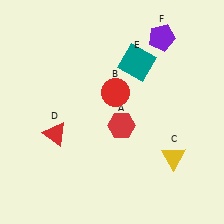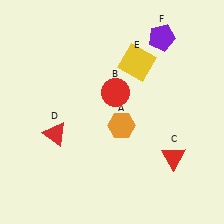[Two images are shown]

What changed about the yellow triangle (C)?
In Image 1, C is yellow. In Image 2, it changed to red.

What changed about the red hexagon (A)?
In Image 1, A is red. In Image 2, it changed to orange.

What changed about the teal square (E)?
In Image 1, E is teal. In Image 2, it changed to yellow.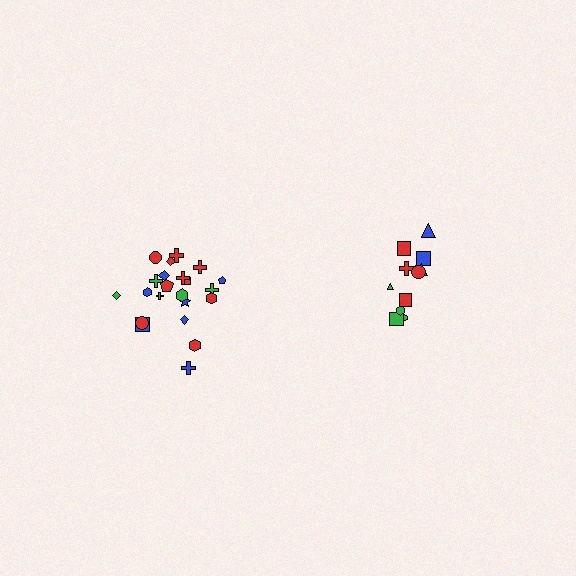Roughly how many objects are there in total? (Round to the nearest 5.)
Roughly 35 objects in total.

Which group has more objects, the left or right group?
The left group.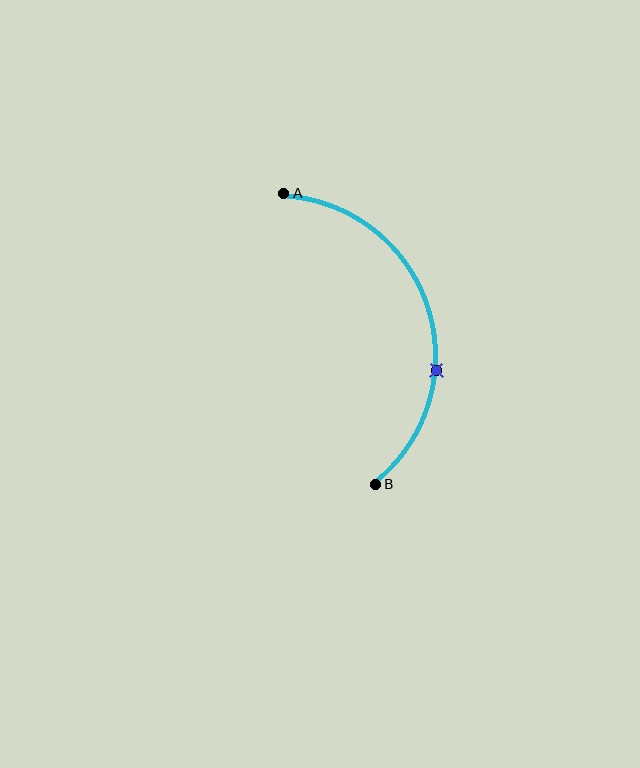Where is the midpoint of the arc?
The arc midpoint is the point on the curve farthest from the straight line joining A and B. It sits to the right of that line.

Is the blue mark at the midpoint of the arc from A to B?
No. The blue mark lies on the arc but is closer to endpoint B. The arc midpoint would be at the point on the curve equidistant along the arc from both A and B.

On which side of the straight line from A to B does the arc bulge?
The arc bulges to the right of the straight line connecting A and B.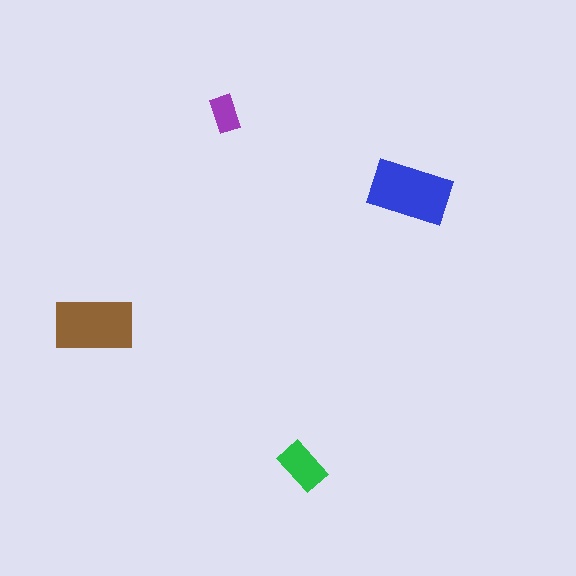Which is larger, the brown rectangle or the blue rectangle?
The blue one.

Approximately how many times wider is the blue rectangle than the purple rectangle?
About 2 times wider.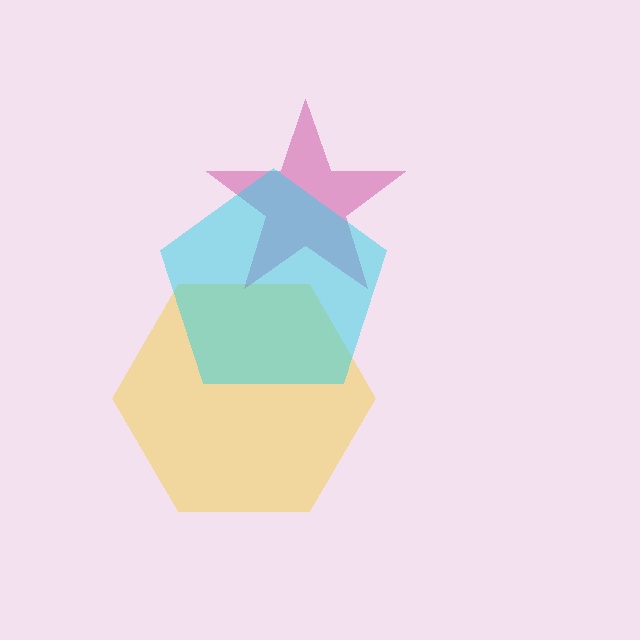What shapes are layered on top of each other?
The layered shapes are: a yellow hexagon, a magenta star, a cyan pentagon.